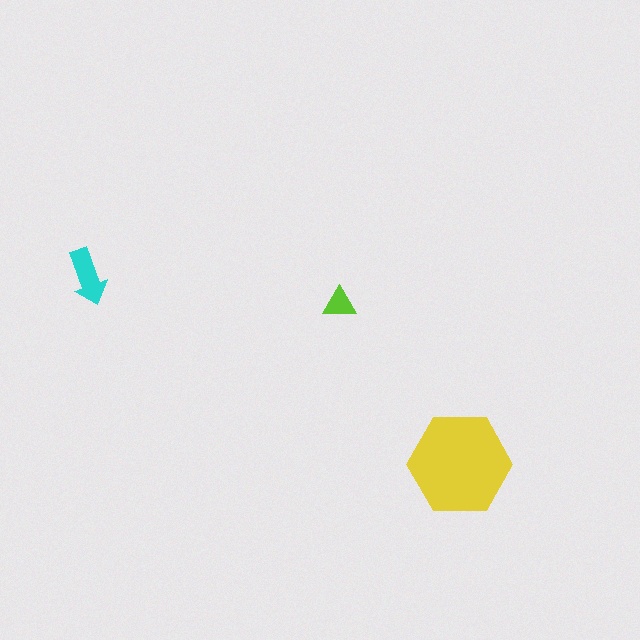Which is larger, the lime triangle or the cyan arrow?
The cyan arrow.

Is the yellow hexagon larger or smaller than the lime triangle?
Larger.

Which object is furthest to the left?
The cyan arrow is leftmost.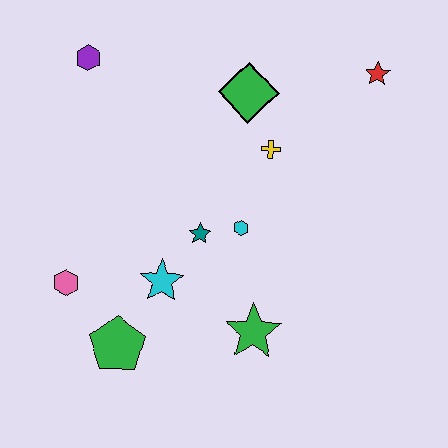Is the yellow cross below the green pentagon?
No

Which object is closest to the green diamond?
The yellow cross is closest to the green diamond.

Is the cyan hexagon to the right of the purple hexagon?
Yes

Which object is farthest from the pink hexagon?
The red star is farthest from the pink hexagon.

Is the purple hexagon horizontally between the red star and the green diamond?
No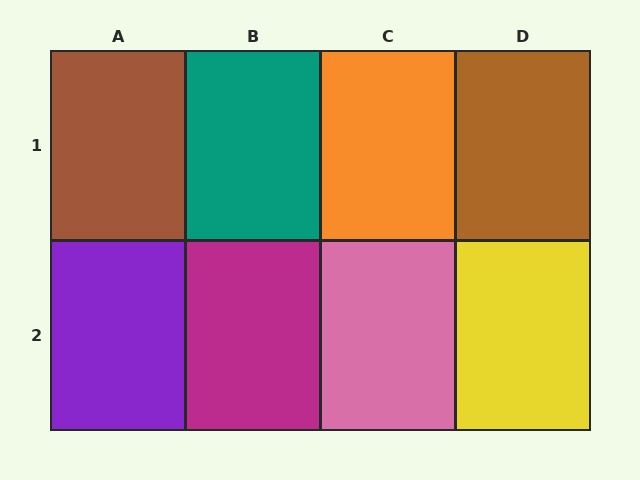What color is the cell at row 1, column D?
Brown.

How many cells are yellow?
1 cell is yellow.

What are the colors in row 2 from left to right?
Purple, magenta, pink, yellow.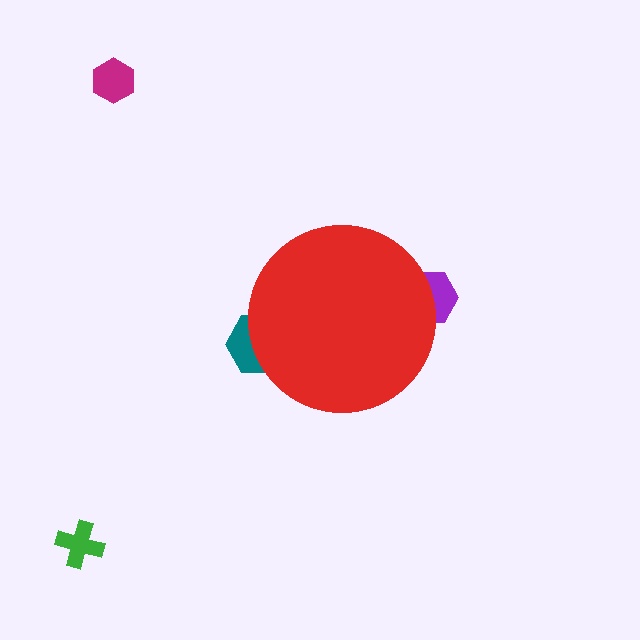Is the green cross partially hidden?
No, the green cross is fully visible.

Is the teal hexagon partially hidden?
Yes, the teal hexagon is partially hidden behind the red circle.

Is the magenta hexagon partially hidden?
No, the magenta hexagon is fully visible.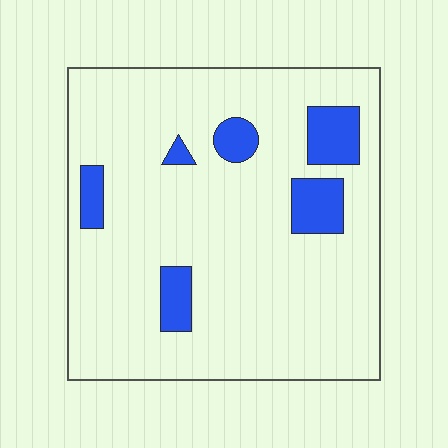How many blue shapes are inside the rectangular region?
6.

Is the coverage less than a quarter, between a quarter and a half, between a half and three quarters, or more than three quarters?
Less than a quarter.